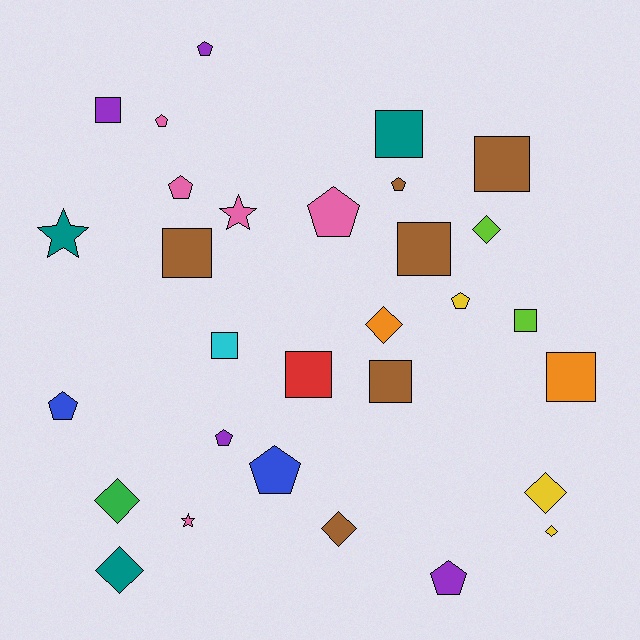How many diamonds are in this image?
There are 7 diamonds.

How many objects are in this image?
There are 30 objects.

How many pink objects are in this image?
There are 5 pink objects.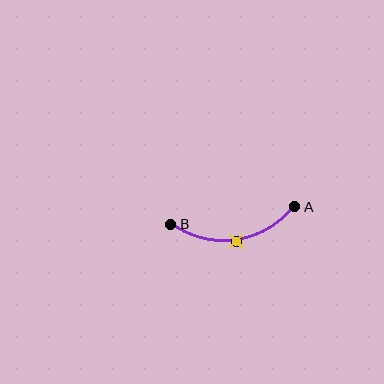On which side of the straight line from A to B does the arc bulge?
The arc bulges below the straight line connecting A and B.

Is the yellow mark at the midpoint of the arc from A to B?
Yes. The yellow mark lies on the arc at equal arc-length from both A and B — it is the arc midpoint.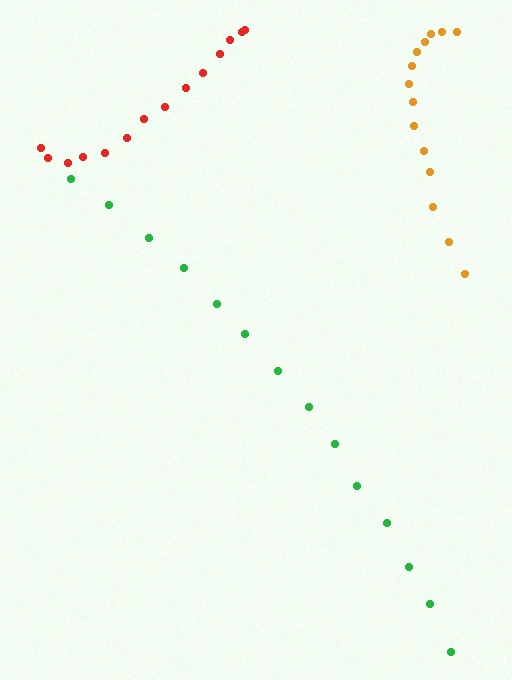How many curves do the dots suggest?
There are 3 distinct paths.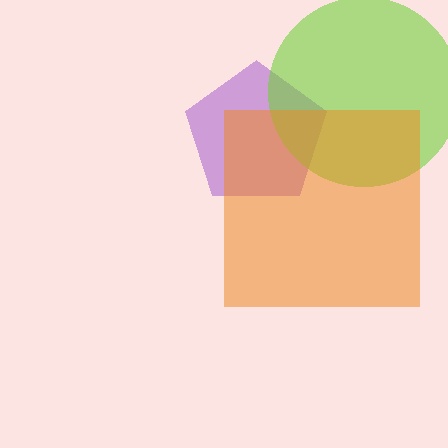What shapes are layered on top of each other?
The layered shapes are: a purple pentagon, a lime circle, an orange square.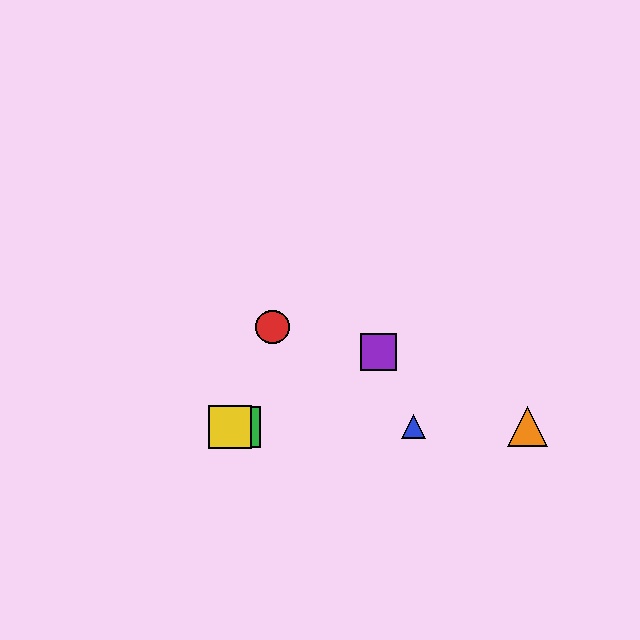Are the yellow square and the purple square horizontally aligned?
No, the yellow square is at y≈427 and the purple square is at y≈352.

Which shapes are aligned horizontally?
The blue triangle, the green square, the yellow square, the orange triangle are aligned horizontally.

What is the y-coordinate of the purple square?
The purple square is at y≈352.